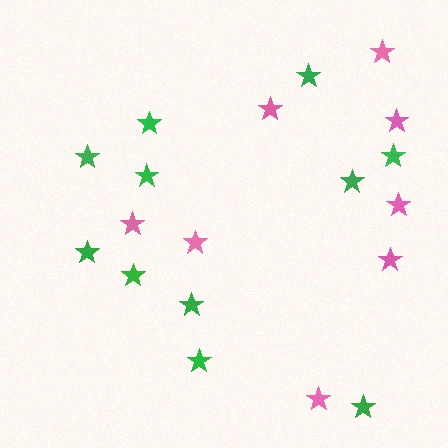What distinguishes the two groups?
There are 2 groups: one group of pink stars (8) and one group of green stars (11).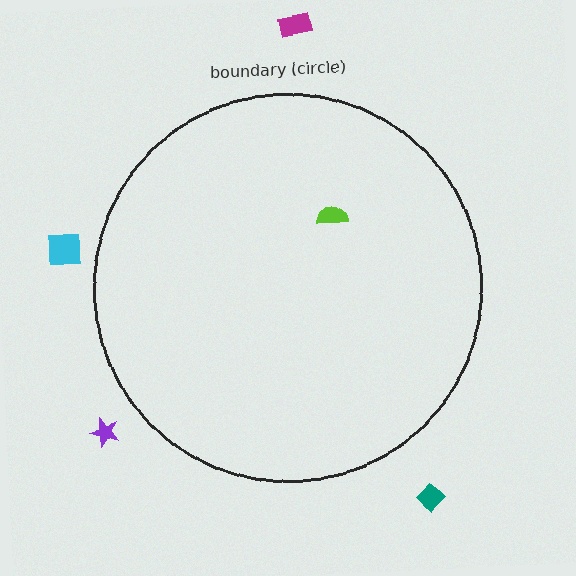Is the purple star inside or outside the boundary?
Outside.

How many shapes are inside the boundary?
1 inside, 4 outside.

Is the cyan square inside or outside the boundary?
Outside.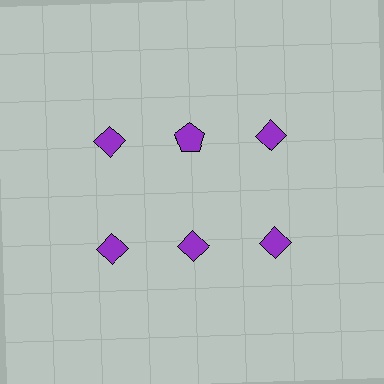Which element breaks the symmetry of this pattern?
The purple pentagon in the top row, second from left column breaks the symmetry. All other shapes are purple diamonds.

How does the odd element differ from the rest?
It has a different shape: pentagon instead of diamond.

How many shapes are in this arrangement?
There are 6 shapes arranged in a grid pattern.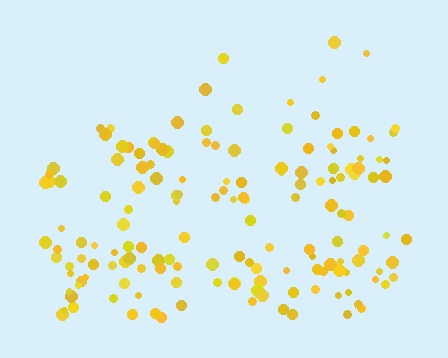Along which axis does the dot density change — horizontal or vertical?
Vertical.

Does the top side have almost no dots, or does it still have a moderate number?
Still a moderate number, just noticeably fewer than the bottom.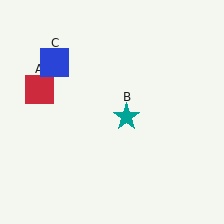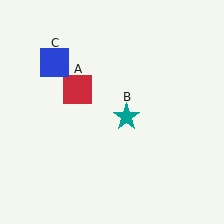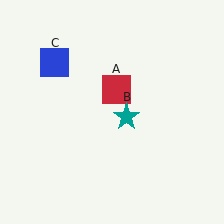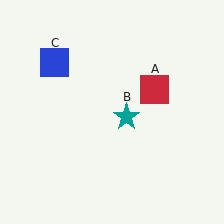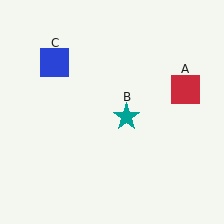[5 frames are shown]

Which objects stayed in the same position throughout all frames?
Teal star (object B) and blue square (object C) remained stationary.